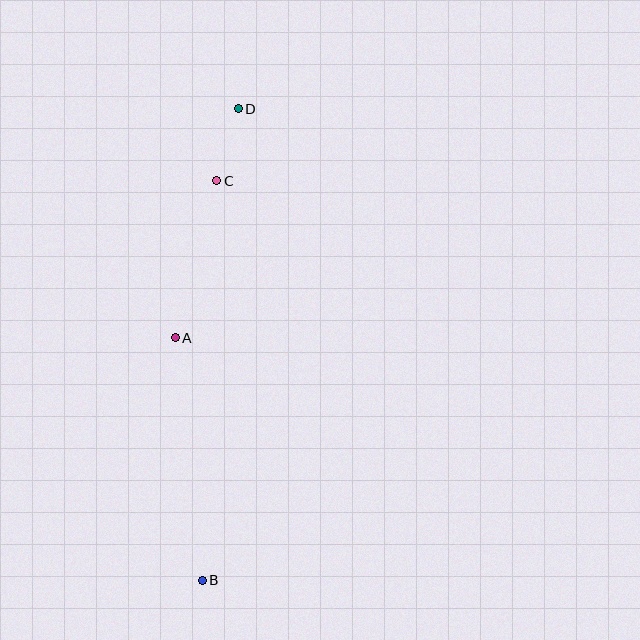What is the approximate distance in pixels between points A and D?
The distance between A and D is approximately 238 pixels.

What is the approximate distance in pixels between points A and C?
The distance between A and C is approximately 163 pixels.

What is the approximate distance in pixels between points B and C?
The distance between B and C is approximately 400 pixels.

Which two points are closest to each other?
Points C and D are closest to each other.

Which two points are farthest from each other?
Points B and D are farthest from each other.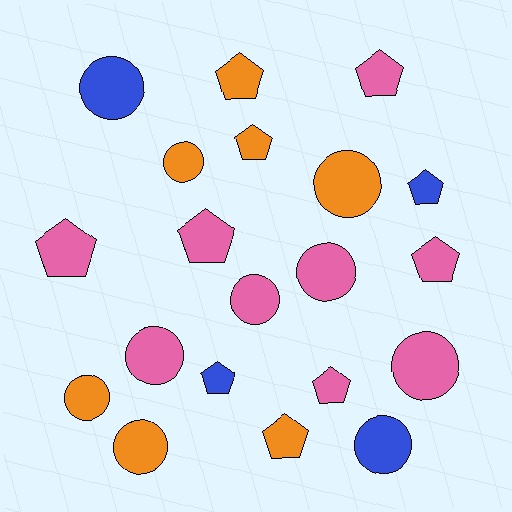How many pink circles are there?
There are 4 pink circles.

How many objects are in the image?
There are 20 objects.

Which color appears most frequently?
Pink, with 9 objects.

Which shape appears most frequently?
Pentagon, with 10 objects.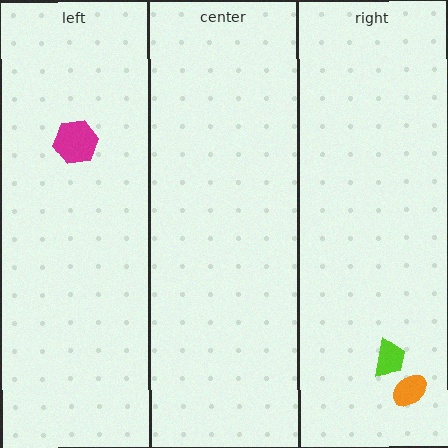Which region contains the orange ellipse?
The right region.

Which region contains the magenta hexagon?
The left region.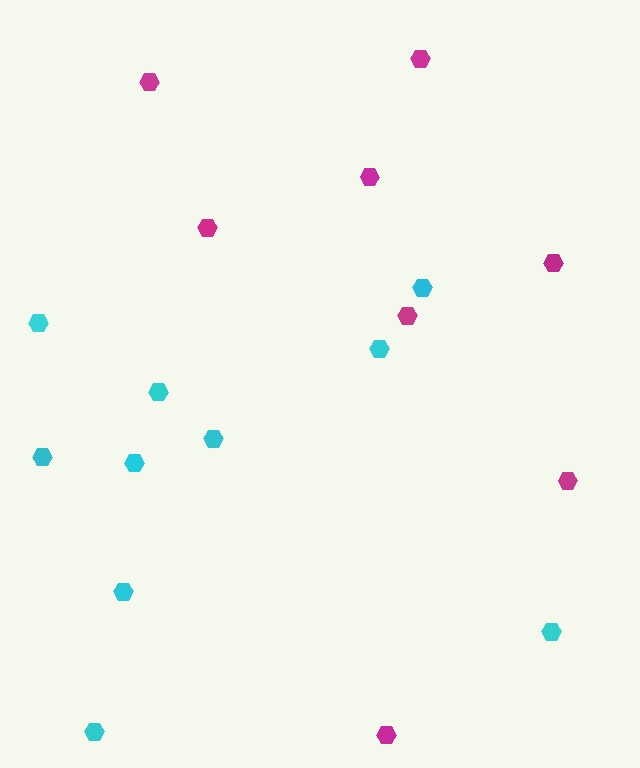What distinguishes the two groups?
There are 2 groups: one group of magenta hexagons (8) and one group of cyan hexagons (10).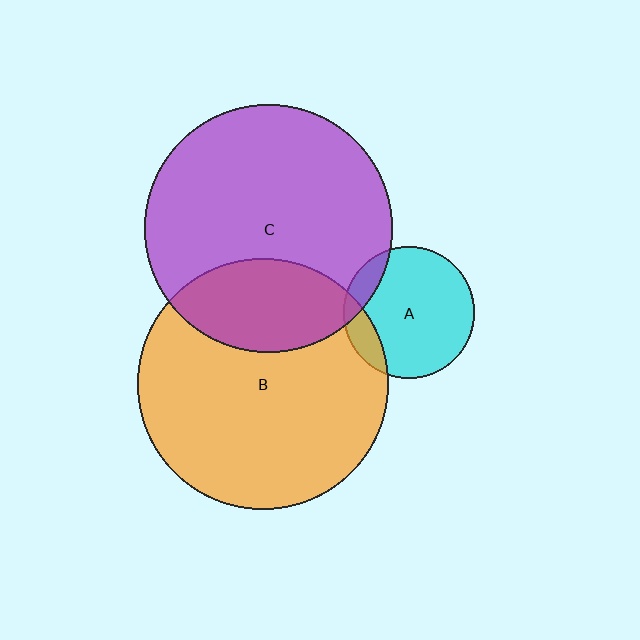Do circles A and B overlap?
Yes.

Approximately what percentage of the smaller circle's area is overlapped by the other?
Approximately 15%.